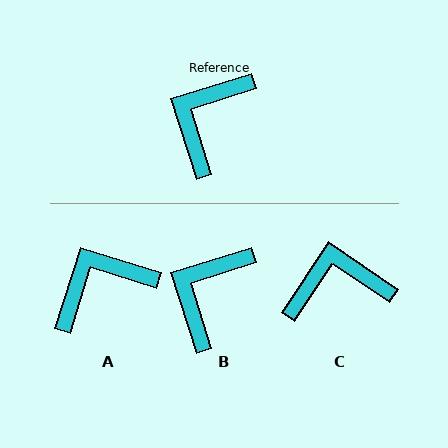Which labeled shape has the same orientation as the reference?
B.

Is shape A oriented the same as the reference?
No, it is off by about 35 degrees.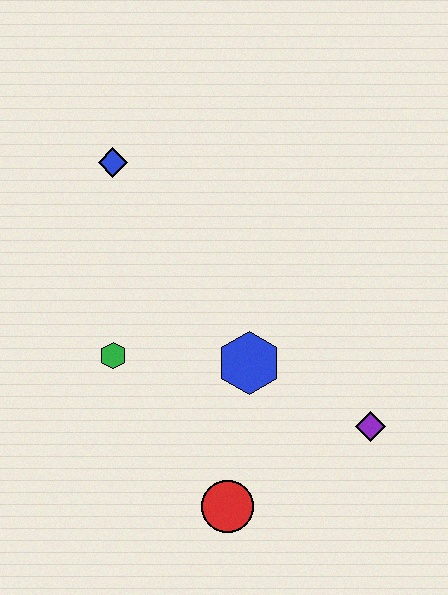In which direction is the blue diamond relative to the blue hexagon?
The blue diamond is above the blue hexagon.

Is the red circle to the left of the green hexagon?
No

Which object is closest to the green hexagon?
The blue hexagon is closest to the green hexagon.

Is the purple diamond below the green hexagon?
Yes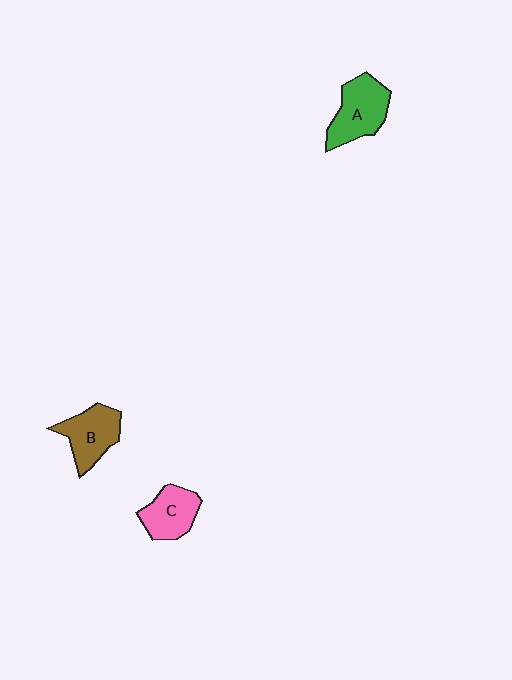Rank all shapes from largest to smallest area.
From largest to smallest: A (green), B (brown), C (pink).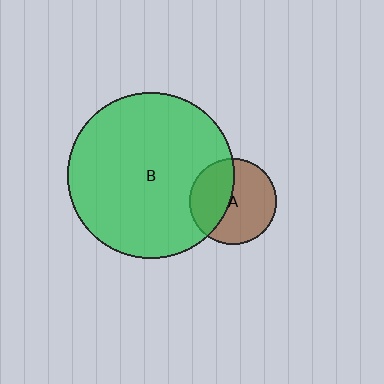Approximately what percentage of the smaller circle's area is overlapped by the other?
Approximately 40%.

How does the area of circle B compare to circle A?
Approximately 3.7 times.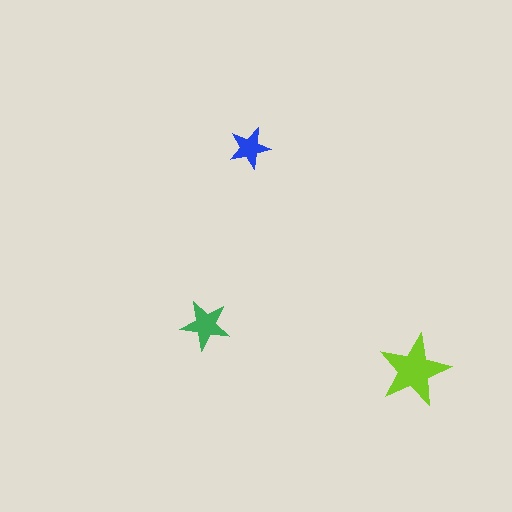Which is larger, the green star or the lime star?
The lime one.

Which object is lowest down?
The lime star is bottommost.